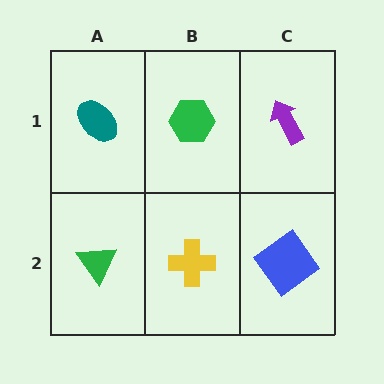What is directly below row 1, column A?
A green triangle.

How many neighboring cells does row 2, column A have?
2.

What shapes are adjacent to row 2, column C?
A purple arrow (row 1, column C), a yellow cross (row 2, column B).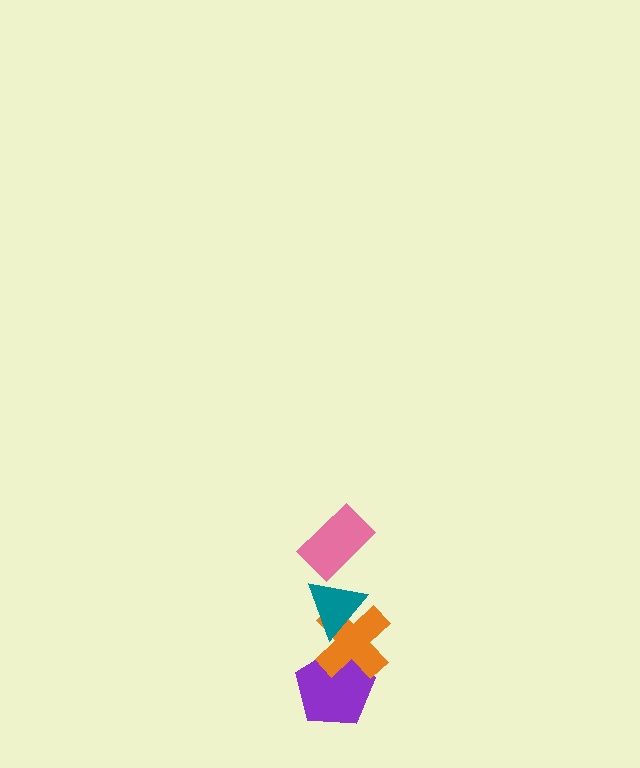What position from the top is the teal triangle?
The teal triangle is 2nd from the top.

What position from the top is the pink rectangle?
The pink rectangle is 1st from the top.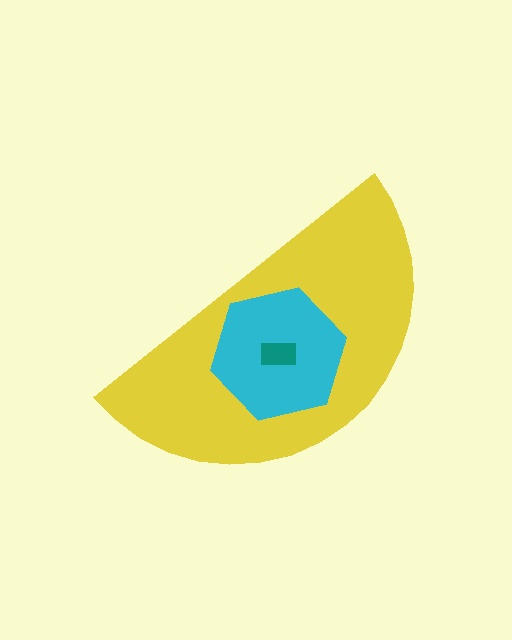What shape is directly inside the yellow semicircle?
The cyan hexagon.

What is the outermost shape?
The yellow semicircle.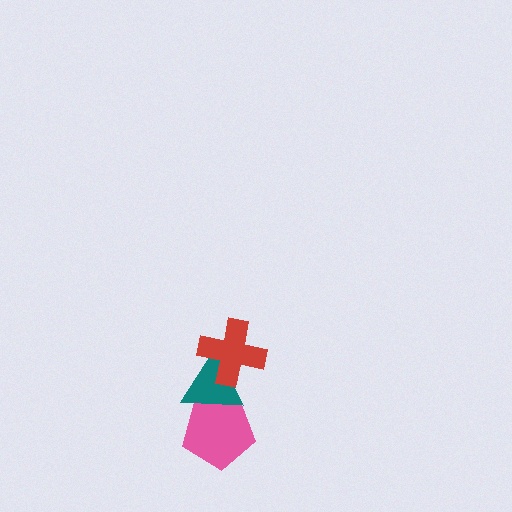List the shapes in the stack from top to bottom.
From top to bottom: the red cross, the teal triangle, the pink pentagon.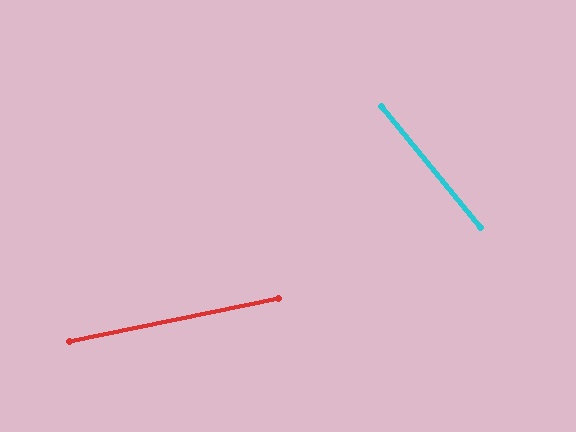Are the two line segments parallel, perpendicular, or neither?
Neither parallel nor perpendicular — they differ by about 62°.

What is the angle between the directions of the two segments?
Approximately 62 degrees.